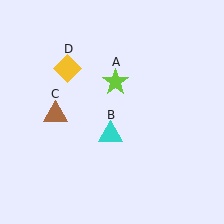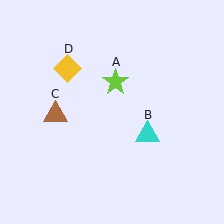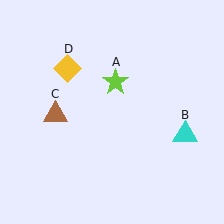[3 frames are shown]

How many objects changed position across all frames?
1 object changed position: cyan triangle (object B).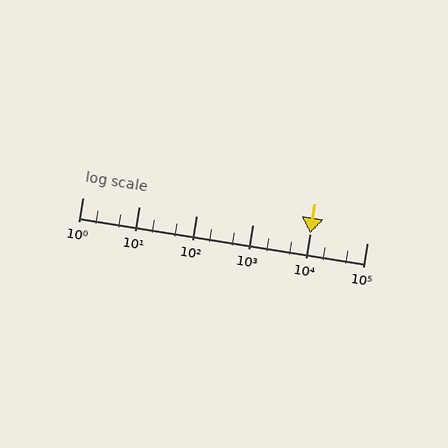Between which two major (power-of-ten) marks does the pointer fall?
The pointer is between 10000 and 100000.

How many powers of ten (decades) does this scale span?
The scale spans 5 decades, from 1 to 100000.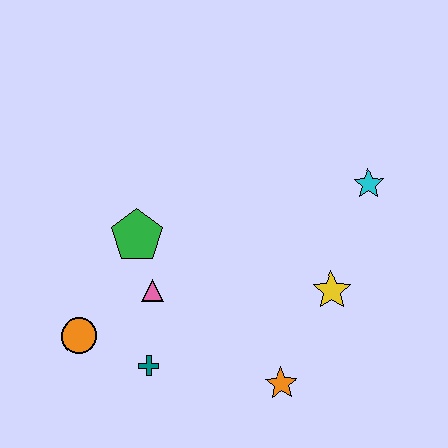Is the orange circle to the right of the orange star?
No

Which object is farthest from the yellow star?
The orange circle is farthest from the yellow star.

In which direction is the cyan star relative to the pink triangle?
The cyan star is to the right of the pink triangle.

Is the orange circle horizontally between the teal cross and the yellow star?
No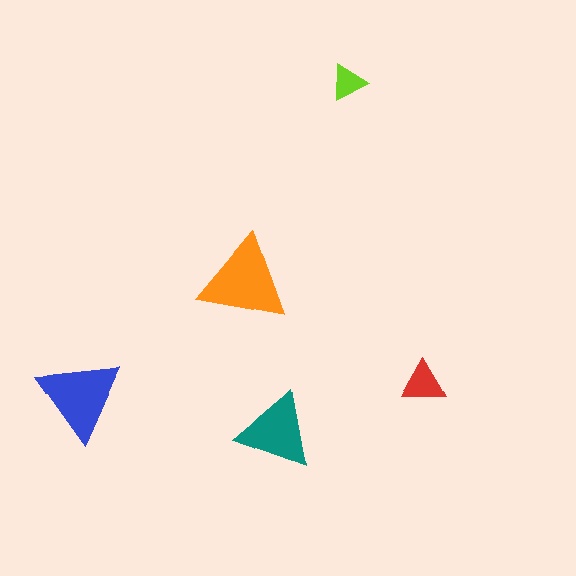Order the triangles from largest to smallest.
the orange one, the blue one, the teal one, the red one, the lime one.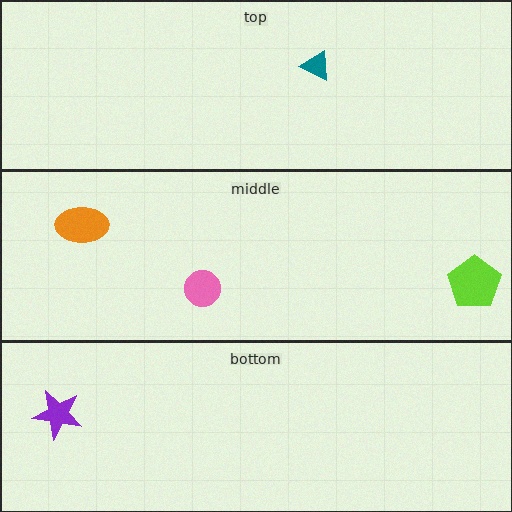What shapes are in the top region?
The teal triangle.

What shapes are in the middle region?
The lime pentagon, the pink circle, the orange ellipse.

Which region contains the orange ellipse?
The middle region.